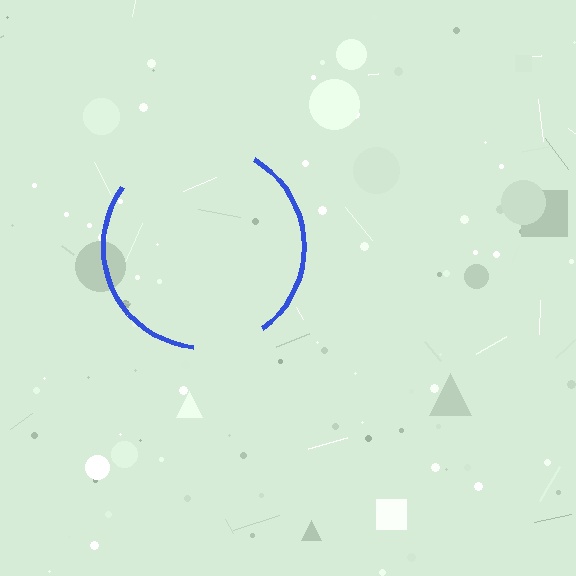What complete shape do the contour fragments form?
The contour fragments form a circle.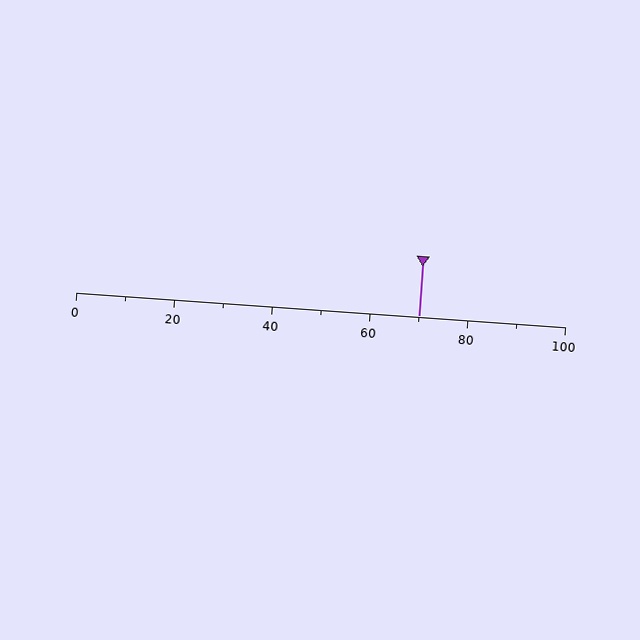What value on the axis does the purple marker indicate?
The marker indicates approximately 70.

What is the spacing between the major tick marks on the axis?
The major ticks are spaced 20 apart.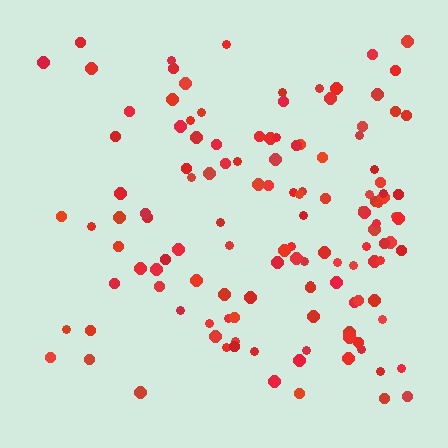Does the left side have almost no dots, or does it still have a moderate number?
Still a moderate number, just noticeably fewer than the right.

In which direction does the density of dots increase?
From left to right, with the right side densest.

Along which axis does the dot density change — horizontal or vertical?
Horizontal.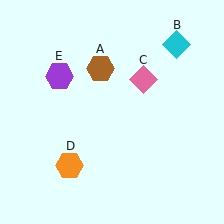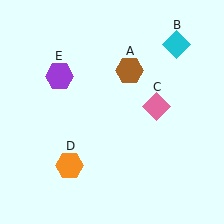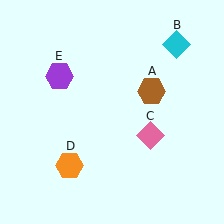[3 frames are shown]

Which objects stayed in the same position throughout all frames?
Cyan diamond (object B) and orange hexagon (object D) and purple hexagon (object E) remained stationary.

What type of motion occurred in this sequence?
The brown hexagon (object A), pink diamond (object C) rotated clockwise around the center of the scene.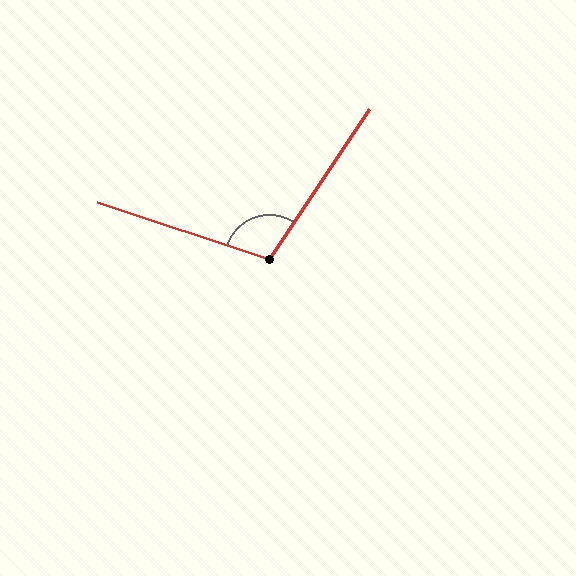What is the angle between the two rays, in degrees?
Approximately 106 degrees.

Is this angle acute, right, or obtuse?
It is obtuse.